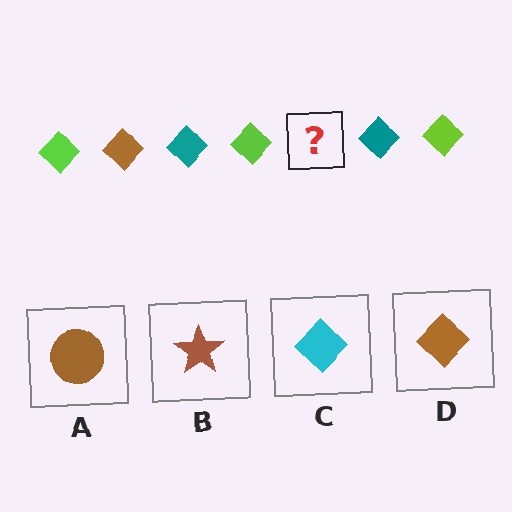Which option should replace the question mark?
Option D.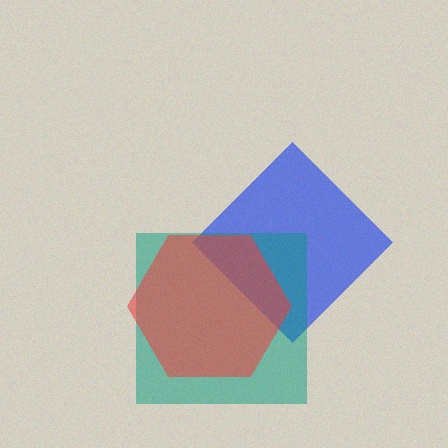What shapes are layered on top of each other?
The layered shapes are: a blue diamond, a teal square, a red hexagon.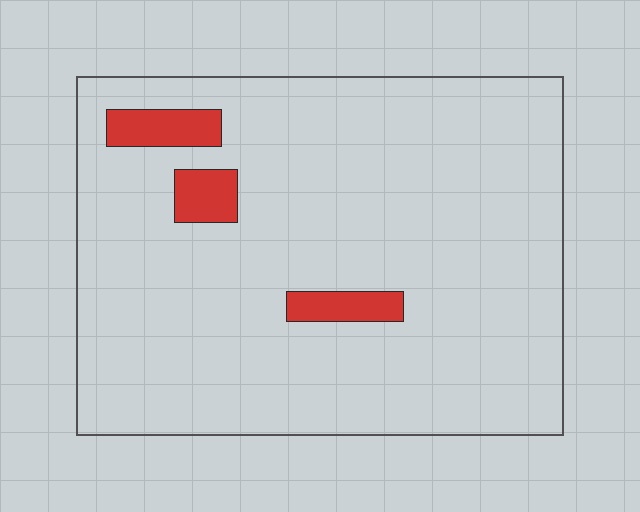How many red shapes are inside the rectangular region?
3.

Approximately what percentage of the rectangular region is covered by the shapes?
Approximately 5%.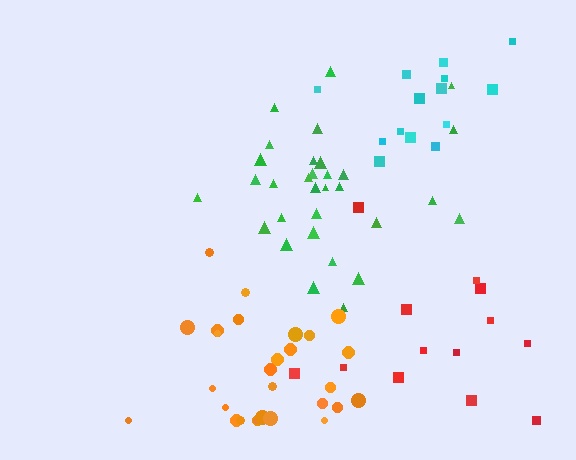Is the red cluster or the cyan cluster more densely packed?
Cyan.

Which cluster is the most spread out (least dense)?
Red.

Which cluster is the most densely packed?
Orange.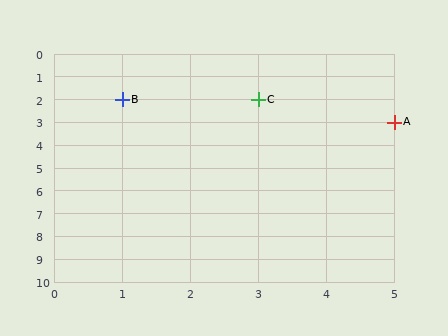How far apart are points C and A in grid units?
Points C and A are 2 columns and 1 row apart (about 2.2 grid units diagonally).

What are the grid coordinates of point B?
Point B is at grid coordinates (1, 2).